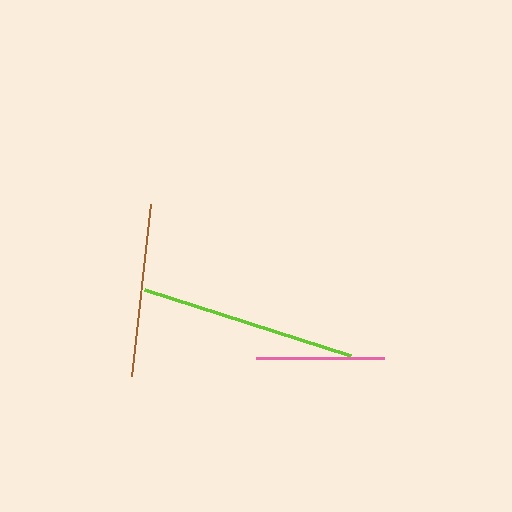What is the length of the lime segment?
The lime segment is approximately 216 pixels long.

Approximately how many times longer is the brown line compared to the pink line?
The brown line is approximately 1.4 times the length of the pink line.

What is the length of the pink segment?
The pink segment is approximately 128 pixels long.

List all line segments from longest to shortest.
From longest to shortest: lime, brown, pink.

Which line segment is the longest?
The lime line is the longest at approximately 216 pixels.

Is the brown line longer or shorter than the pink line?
The brown line is longer than the pink line.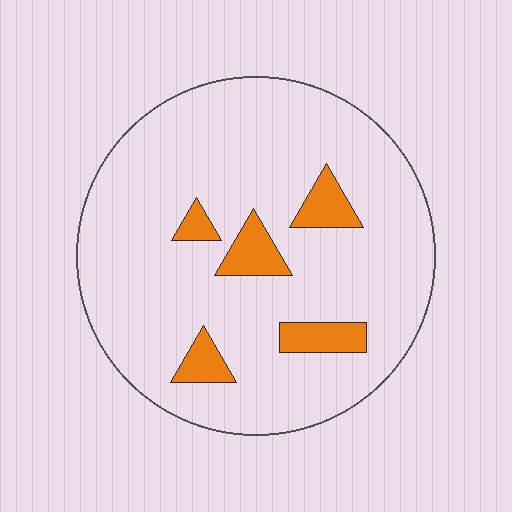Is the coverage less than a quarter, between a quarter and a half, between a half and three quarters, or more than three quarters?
Less than a quarter.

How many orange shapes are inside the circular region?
5.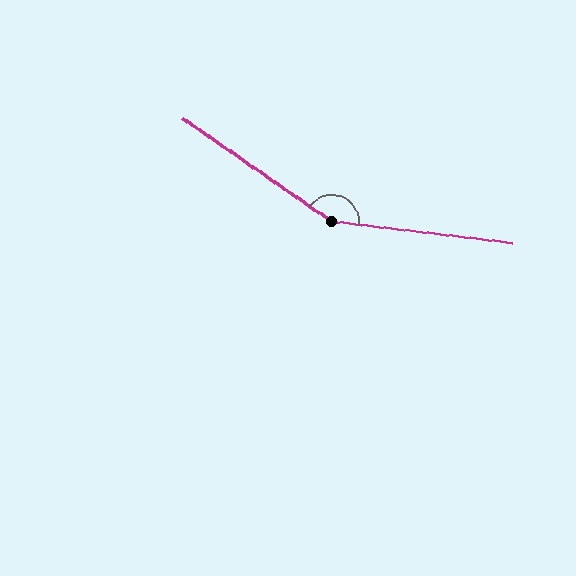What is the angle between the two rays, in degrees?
Approximately 152 degrees.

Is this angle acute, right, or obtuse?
It is obtuse.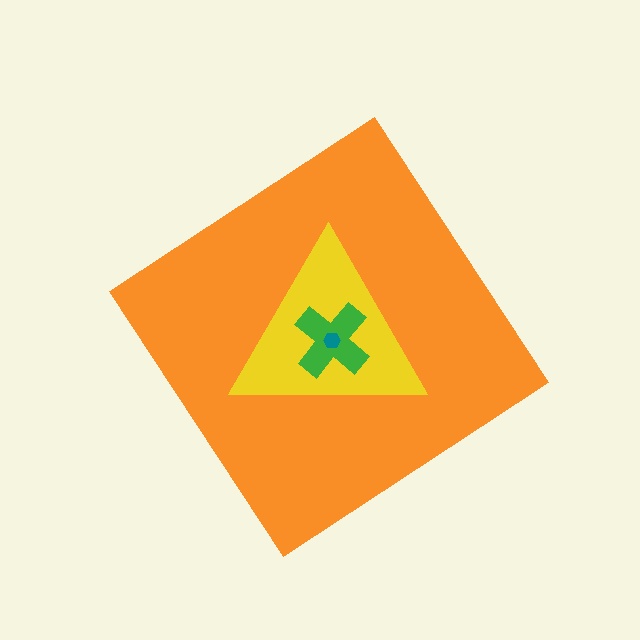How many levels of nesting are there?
4.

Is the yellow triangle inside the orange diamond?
Yes.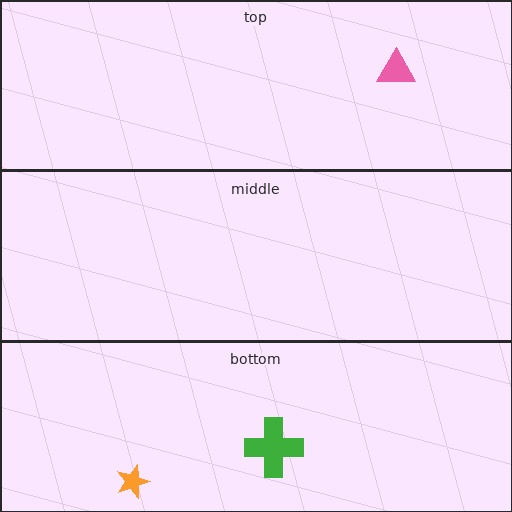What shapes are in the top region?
The pink triangle.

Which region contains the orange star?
The bottom region.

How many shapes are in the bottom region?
2.